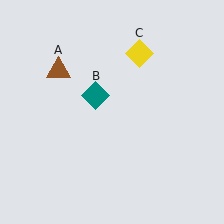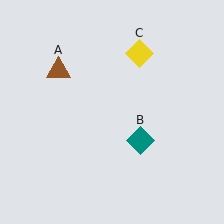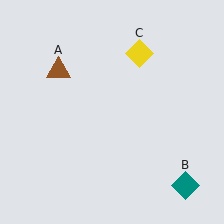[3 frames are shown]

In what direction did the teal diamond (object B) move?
The teal diamond (object B) moved down and to the right.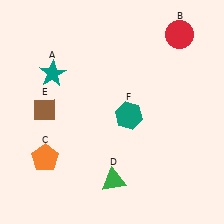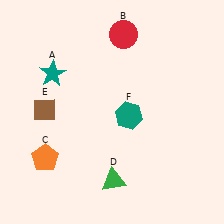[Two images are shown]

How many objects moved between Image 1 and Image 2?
1 object moved between the two images.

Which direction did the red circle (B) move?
The red circle (B) moved left.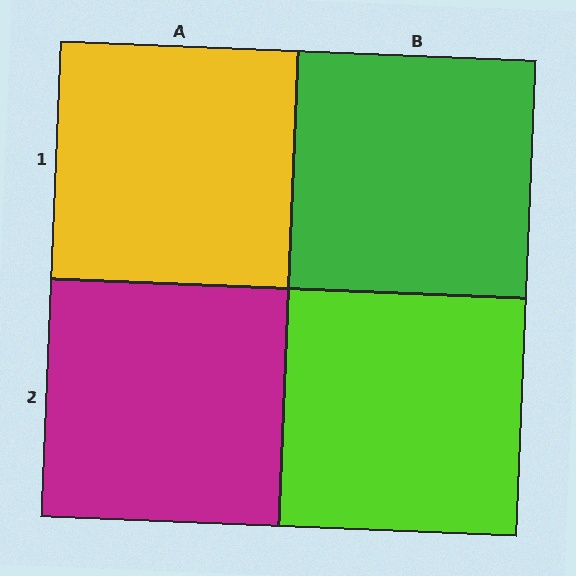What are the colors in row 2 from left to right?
Magenta, lime.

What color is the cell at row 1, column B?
Green.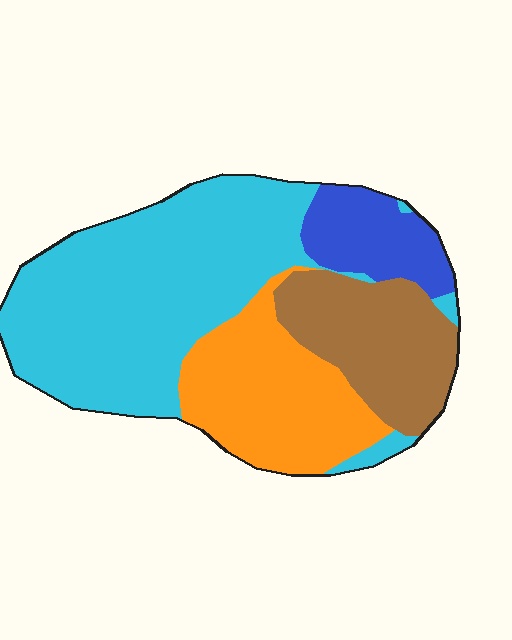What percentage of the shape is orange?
Orange takes up about one quarter (1/4) of the shape.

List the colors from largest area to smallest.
From largest to smallest: cyan, orange, brown, blue.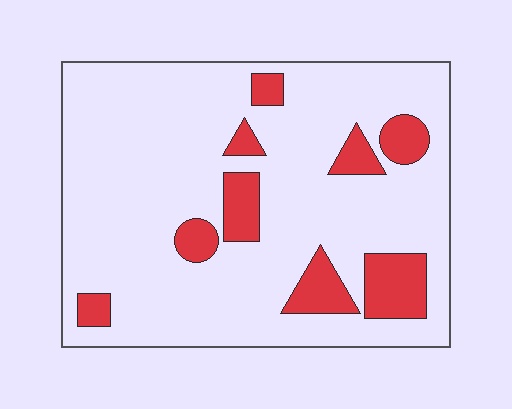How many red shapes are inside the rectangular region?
9.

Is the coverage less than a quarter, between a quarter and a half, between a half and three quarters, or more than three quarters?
Less than a quarter.